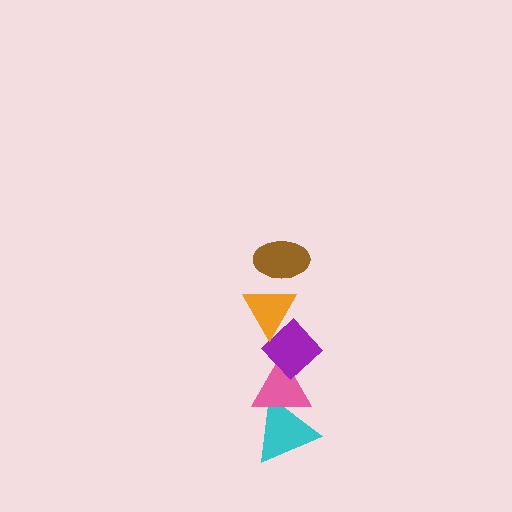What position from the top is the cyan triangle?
The cyan triangle is 5th from the top.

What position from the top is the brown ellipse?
The brown ellipse is 1st from the top.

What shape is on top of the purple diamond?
The orange triangle is on top of the purple diamond.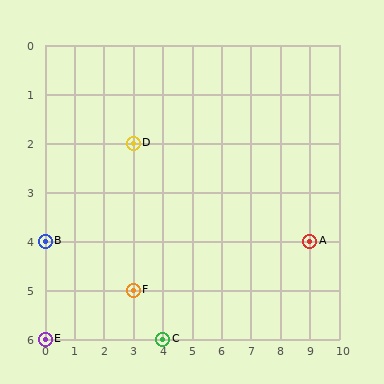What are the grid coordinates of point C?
Point C is at grid coordinates (4, 6).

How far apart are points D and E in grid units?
Points D and E are 3 columns and 4 rows apart (about 5.0 grid units diagonally).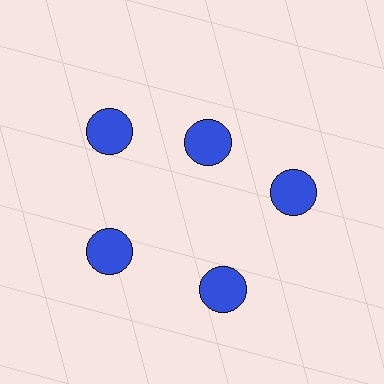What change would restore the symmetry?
The symmetry would be restored by moving it outward, back onto the ring so that all 5 circles sit at equal angles and equal distance from the center.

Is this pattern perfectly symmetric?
No. The 5 blue circles are arranged in a ring, but one element near the 1 o'clock position is pulled inward toward the center, breaking the 5-fold rotational symmetry.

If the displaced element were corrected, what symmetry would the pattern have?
It would have 5-fold rotational symmetry — the pattern would map onto itself every 72 degrees.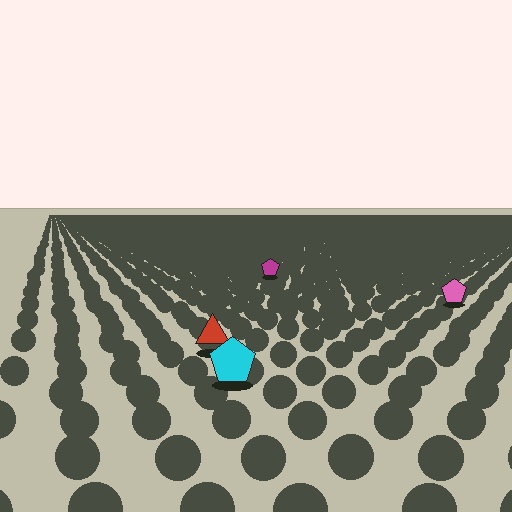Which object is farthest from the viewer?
The magenta pentagon is farthest from the viewer. It appears smaller and the ground texture around it is denser.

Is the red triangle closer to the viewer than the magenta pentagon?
Yes. The red triangle is closer — you can tell from the texture gradient: the ground texture is coarser near it.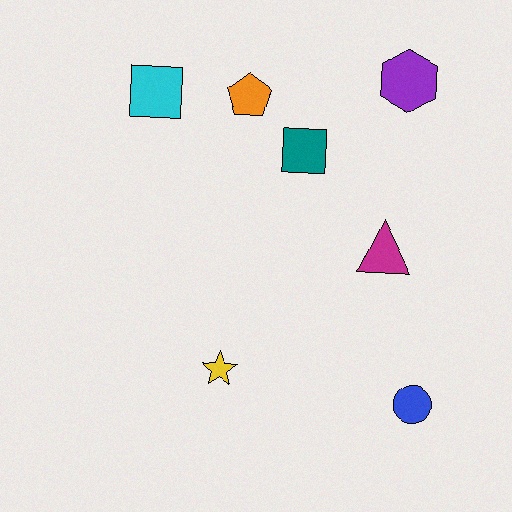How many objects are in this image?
There are 7 objects.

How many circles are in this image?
There is 1 circle.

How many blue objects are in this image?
There is 1 blue object.